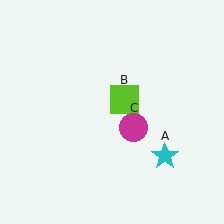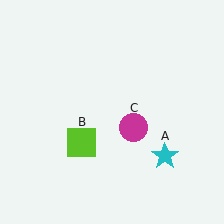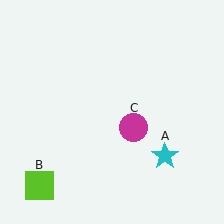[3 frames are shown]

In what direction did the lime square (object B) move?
The lime square (object B) moved down and to the left.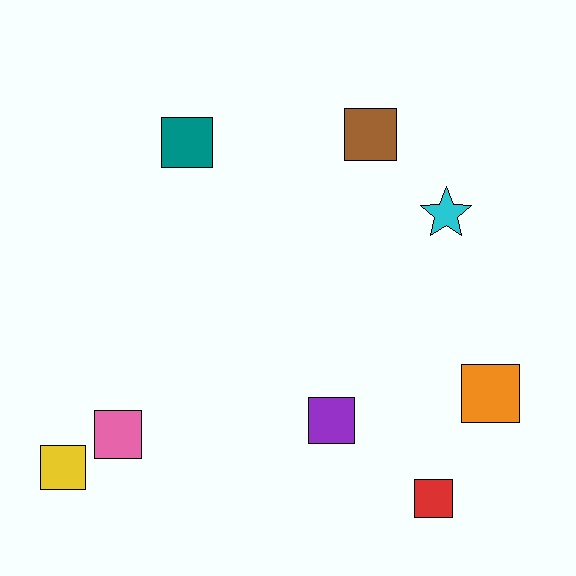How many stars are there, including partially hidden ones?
There is 1 star.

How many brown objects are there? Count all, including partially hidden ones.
There is 1 brown object.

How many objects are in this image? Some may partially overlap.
There are 8 objects.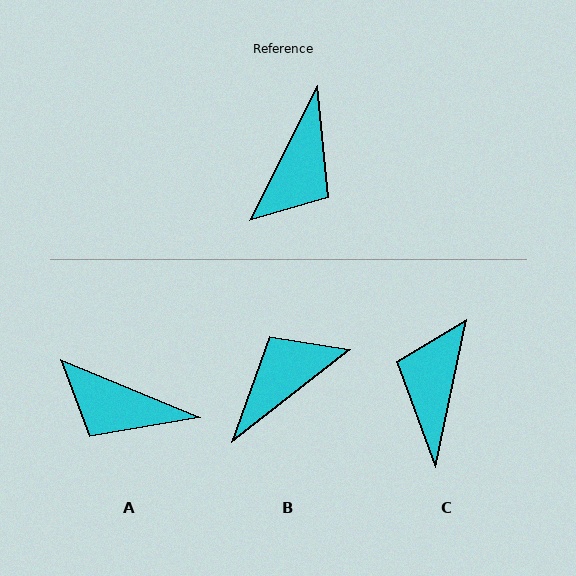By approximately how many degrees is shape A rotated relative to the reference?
Approximately 86 degrees clockwise.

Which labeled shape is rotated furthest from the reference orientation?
C, about 165 degrees away.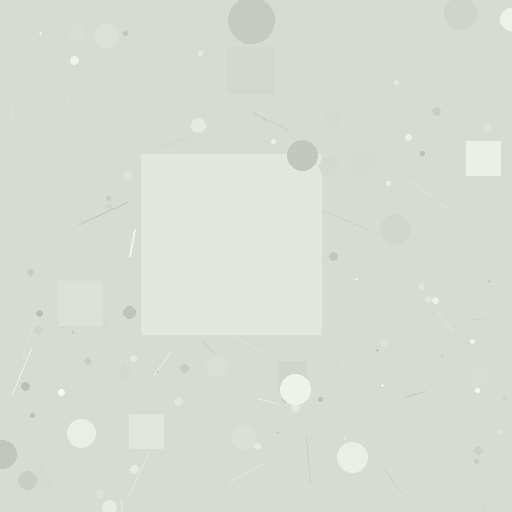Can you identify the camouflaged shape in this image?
The camouflaged shape is a square.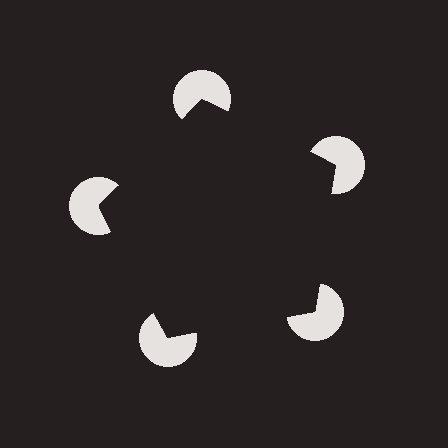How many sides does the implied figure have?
5 sides.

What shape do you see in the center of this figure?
An illusory pentagon — its edges are inferred from the aligned wedge cuts in the pac-man discs, not physically drawn.